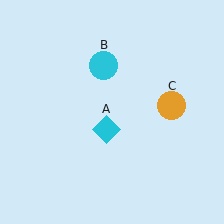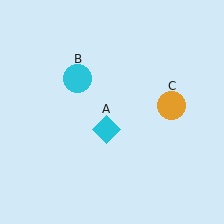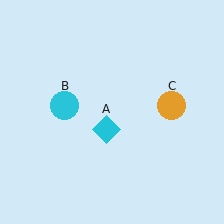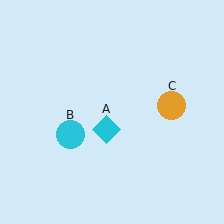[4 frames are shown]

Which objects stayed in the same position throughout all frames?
Cyan diamond (object A) and orange circle (object C) remained stationary.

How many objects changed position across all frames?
1 object changed position: cyan circle (object B).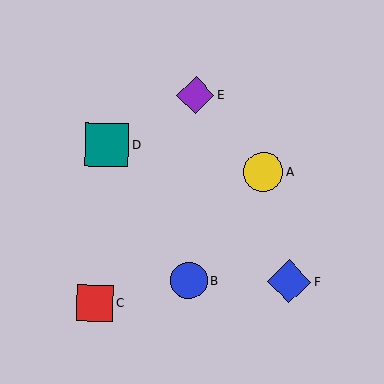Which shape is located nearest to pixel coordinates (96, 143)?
The teal square (labeled D) at (107, 144) is nearest to that location.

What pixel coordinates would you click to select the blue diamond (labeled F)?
Click at (289, 282) to select the blue diamond F.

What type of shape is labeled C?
Shape C is a red square.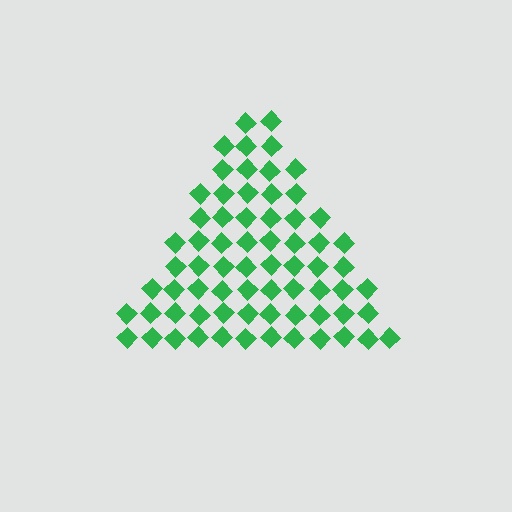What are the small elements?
The small elements are diamonds.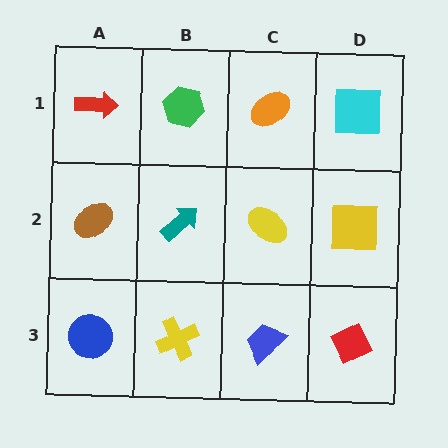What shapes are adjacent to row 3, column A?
A brown ellipse (row 2, column A), a yellow cross (row 3, column B).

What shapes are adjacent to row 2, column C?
An orange ellipse (row 1, column C), a blue trapezoid (row 3, column C), a teal arrow (row 2, column B), a yellow square (row 2, column D).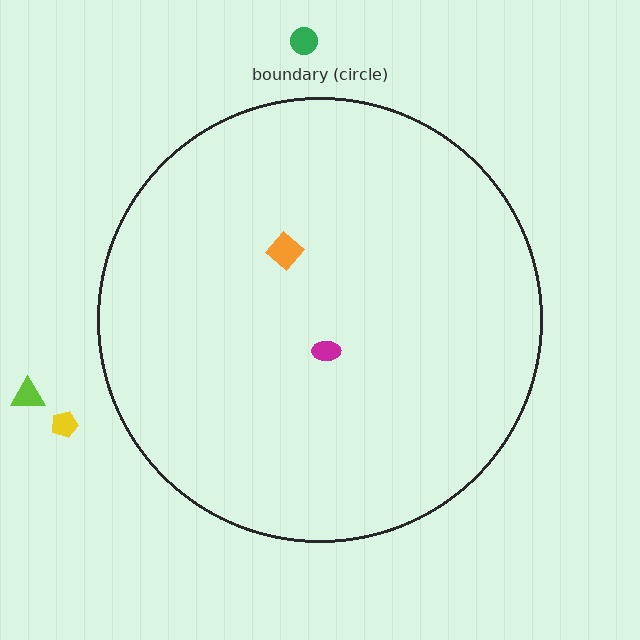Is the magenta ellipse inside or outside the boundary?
Inside.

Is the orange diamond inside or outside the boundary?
Inside.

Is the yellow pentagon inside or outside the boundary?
Outside.